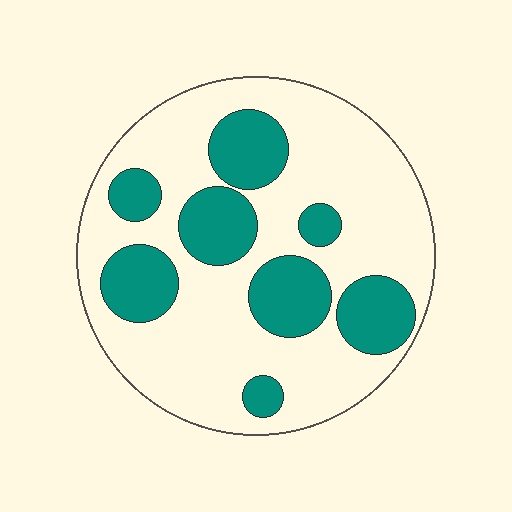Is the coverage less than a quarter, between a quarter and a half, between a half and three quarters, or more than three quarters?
Between a quarter and a half.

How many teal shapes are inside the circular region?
8.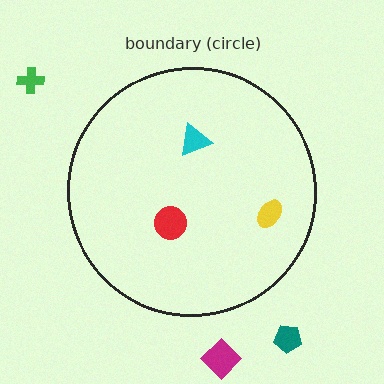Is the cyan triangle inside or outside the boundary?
Inside.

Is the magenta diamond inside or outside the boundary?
Outside.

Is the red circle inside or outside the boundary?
Inside.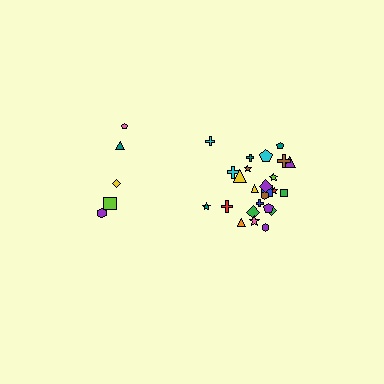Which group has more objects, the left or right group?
The right group.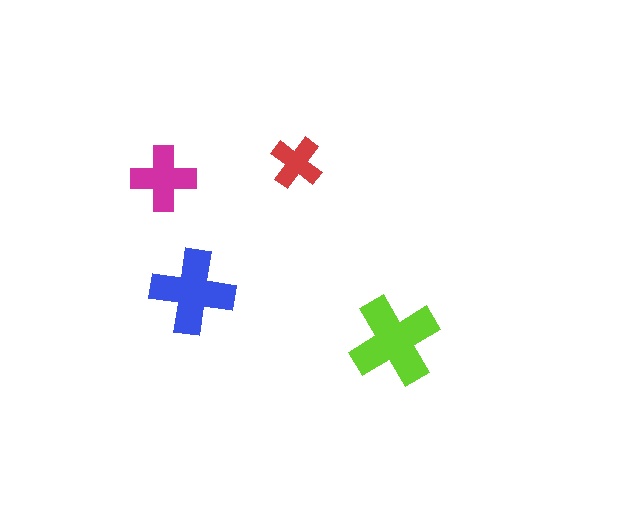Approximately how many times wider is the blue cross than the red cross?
About 1.5 times wider.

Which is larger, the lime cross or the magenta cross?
The lime one.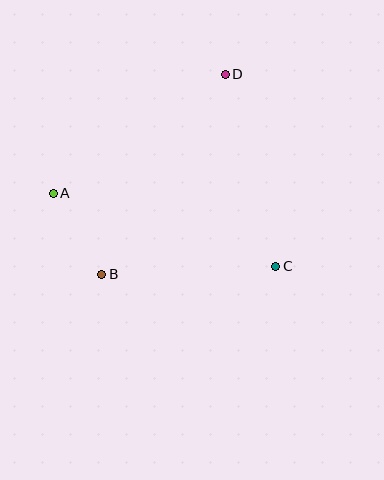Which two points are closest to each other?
Points A and B are closest to each other.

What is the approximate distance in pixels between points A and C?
The distance between A and C is approximately 234 pixels.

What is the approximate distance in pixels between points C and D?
The distance between C and D is approximately 198 pixels.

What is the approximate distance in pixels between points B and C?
The distance between B and C is approximately 174 pixels.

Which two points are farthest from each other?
Points B and D are farthest from each other.